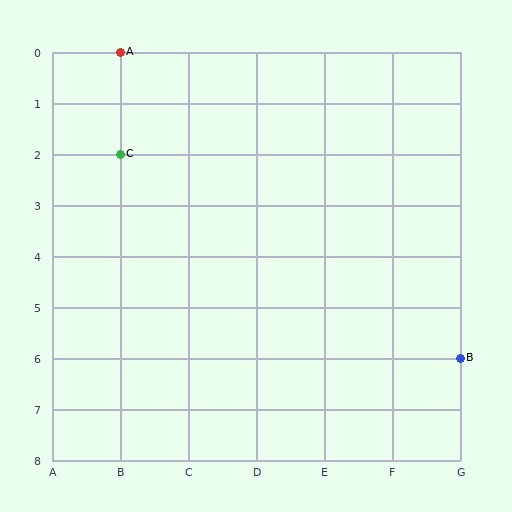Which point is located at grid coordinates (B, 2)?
Point C is at (B, 2).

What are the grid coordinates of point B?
Point B is at grid coordinates (G, 6).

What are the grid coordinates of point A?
Point A is at grid coordinates (B, 0).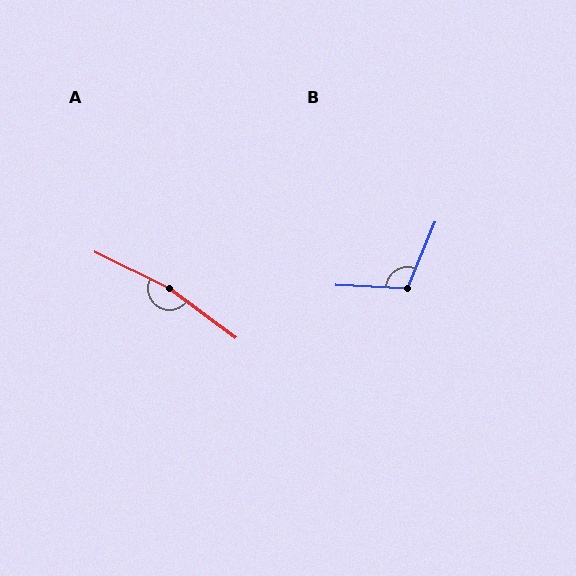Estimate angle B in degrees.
Approximately 110 degrees.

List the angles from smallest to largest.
B (110°), A (169°).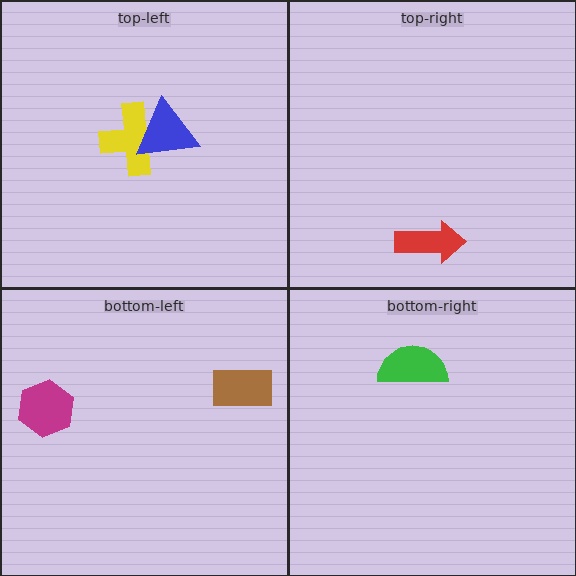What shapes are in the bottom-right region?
The green semicircle.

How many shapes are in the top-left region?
2.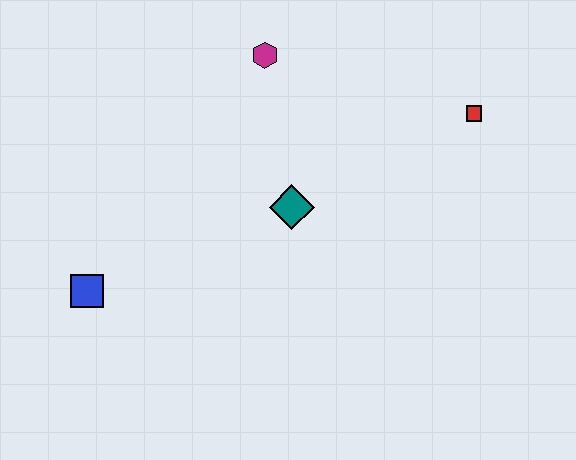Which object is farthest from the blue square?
The red square is farthest from the blue square.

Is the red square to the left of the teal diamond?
No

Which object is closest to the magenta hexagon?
The teal diamond is closest to the magenta hexagon.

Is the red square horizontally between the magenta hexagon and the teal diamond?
No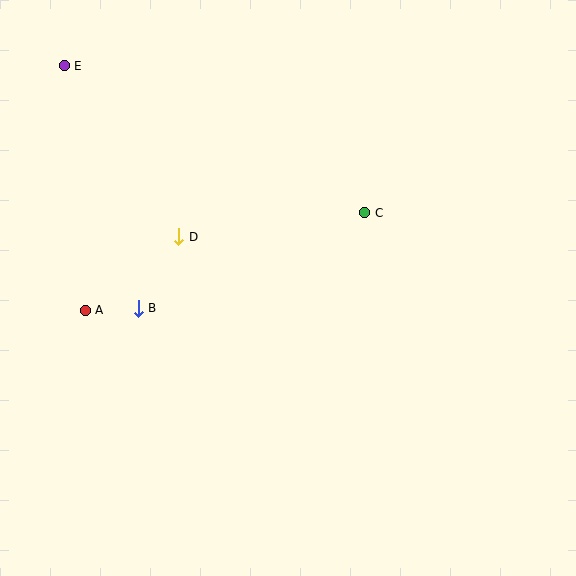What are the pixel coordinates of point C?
Point C is at (365, 213).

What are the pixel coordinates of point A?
Point A is at (85, 310).